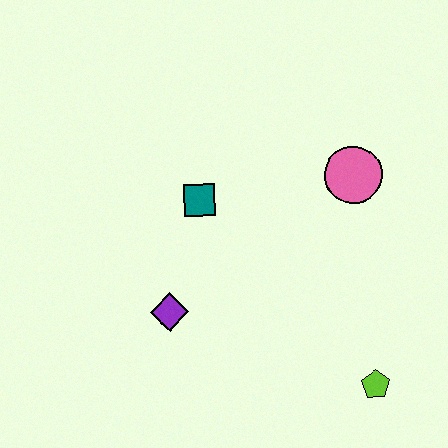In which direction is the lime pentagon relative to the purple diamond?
The lime pentagon is to the right of the purple diamond.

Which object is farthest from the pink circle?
The purple diamond is farthest from the pink circle.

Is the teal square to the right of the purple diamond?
Yes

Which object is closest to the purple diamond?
The teal square is closest to the purple diamond.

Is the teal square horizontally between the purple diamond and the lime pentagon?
Yes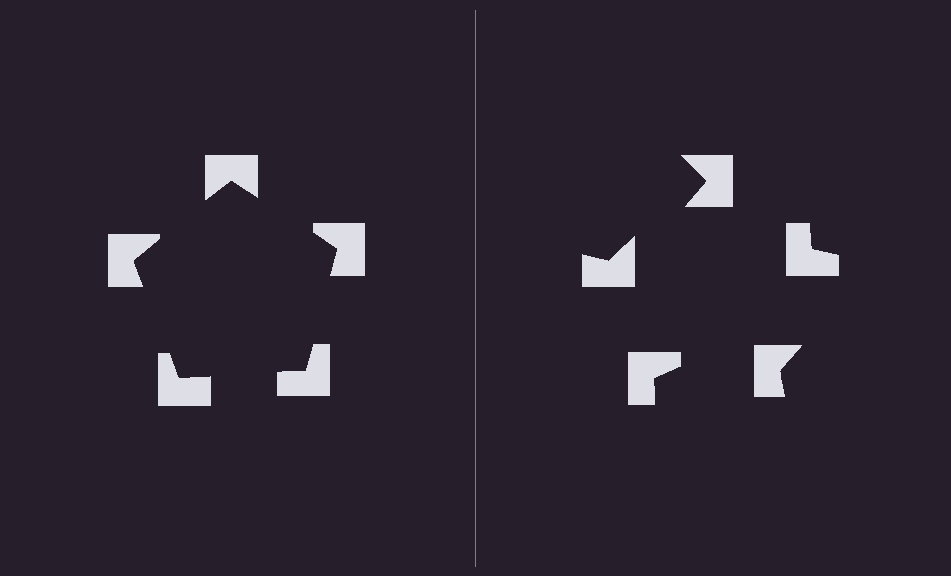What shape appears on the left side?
An illusory pentagon.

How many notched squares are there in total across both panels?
10 — 5 on each side.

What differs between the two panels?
The notched squares are positioned identically on both sides; only the wedge orientations differ. On the left they align to a pentagon; on the right they are misaligned.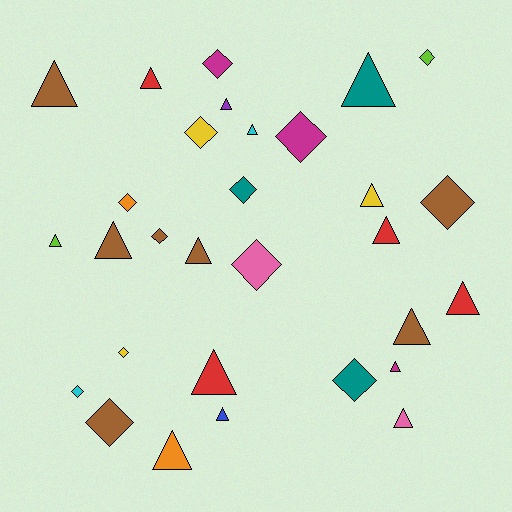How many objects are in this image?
There are 30 objects.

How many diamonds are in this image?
There are 13 diamonds.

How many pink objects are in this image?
There are 2 pink objects.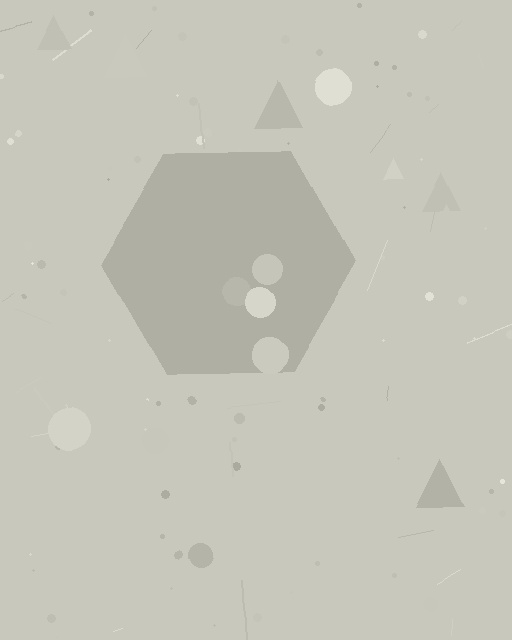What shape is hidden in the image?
A hexagon is hidden in the image.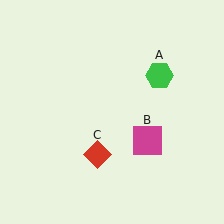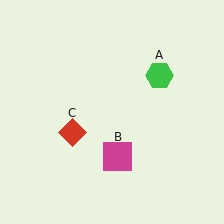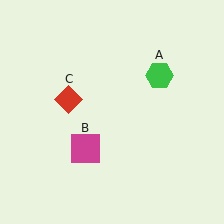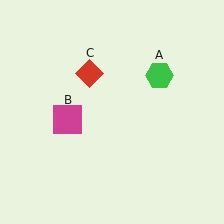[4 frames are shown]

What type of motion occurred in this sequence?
The magenta square (object B), red diamond (object C) rotated clockwise around the center of the scene.